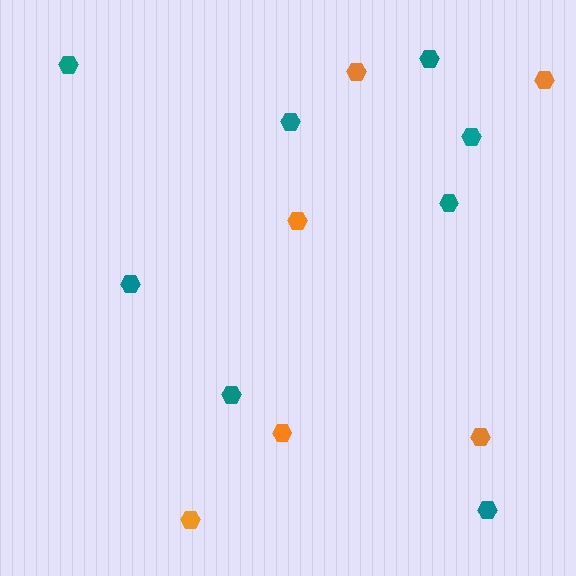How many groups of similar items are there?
There are 2 groups: one group of teal hexagons (8) and one group of orange hexagons (6).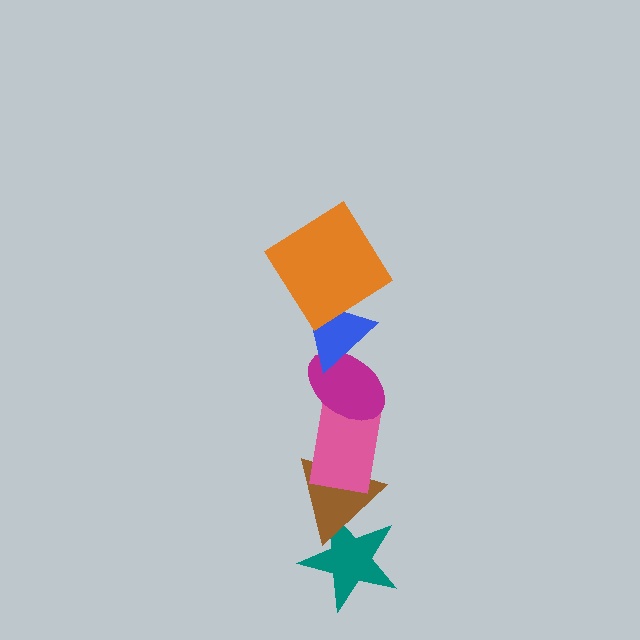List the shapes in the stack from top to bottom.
From top to bottom: the orange diamond, the blue triangle, the magenta ellipse, the pink rectangle, the brown triangle, the teal star.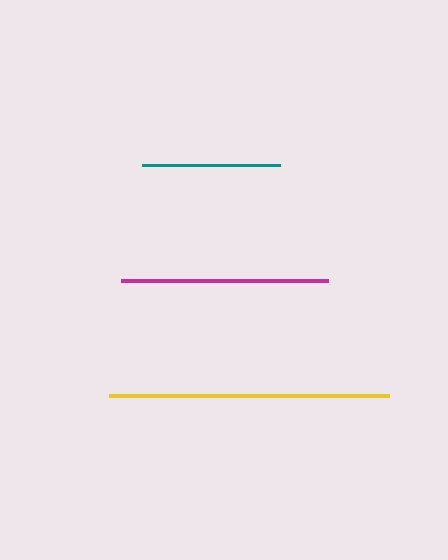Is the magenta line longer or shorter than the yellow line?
The yellow line is longer than the magenta line.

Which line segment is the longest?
The yellow line is the longest at approximately 280 pixels.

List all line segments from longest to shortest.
From longest to shortest: yellow, magenta, teal.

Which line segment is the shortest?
The teal line is the shortest at approximately 138 pixels.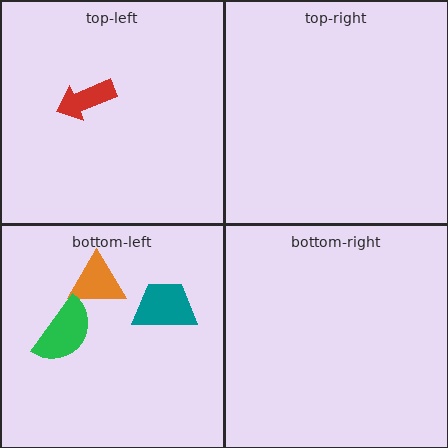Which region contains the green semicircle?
The bottom-left region.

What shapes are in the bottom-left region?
The orange triangle, the green semicircle, the teal trapezoid.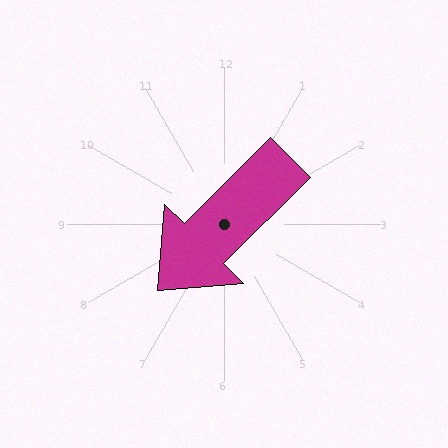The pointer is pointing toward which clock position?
Roughly 8 o'clock.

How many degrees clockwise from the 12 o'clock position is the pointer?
Approximately 225 degrees.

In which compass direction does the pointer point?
Southwest.